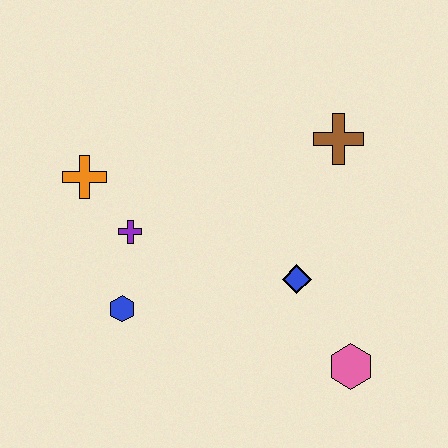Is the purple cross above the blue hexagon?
Yes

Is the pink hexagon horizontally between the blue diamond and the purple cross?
No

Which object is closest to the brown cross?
The blue diamond is closest to the brown cross.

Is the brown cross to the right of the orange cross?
Yes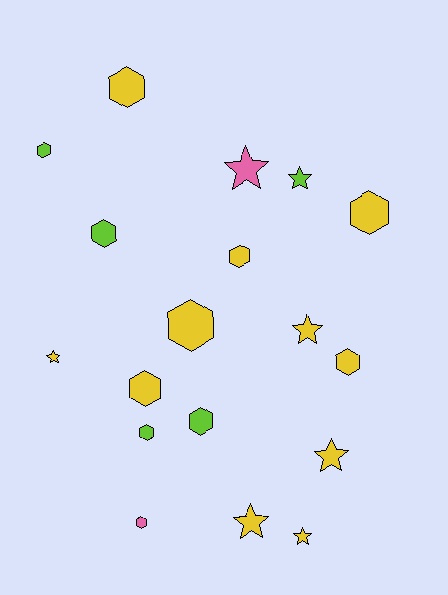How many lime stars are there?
There is 1 lime star.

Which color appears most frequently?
Yellow, with 11 objects.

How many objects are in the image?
There are 18 objects.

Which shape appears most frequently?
Hexagon, with 11 objects.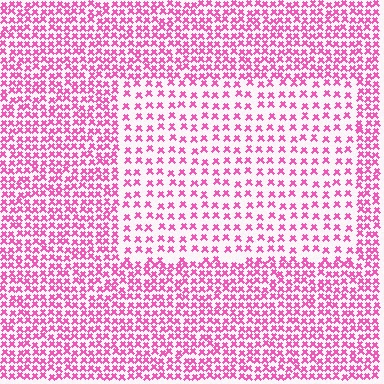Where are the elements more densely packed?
The elements are more densely packed outside the rectangle boundary.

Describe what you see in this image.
The image contains small pink elements arranged at two different densities. A rectangle-shaped region is visible where the elements are less densely packed than the surrounding area.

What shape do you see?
I see a rectangle.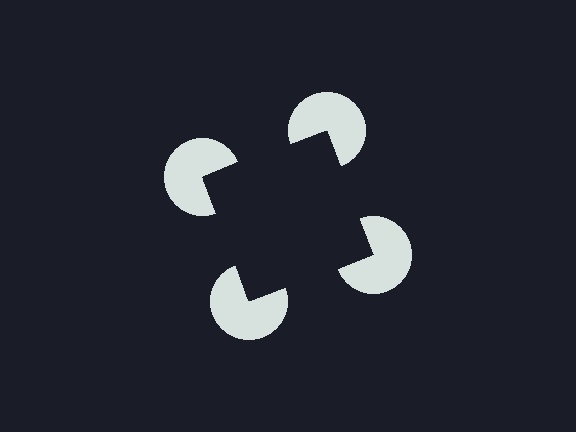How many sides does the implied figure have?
4 sides.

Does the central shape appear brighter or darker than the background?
It typically appears slightly darker than the background, even though no actual brightness change is drawn.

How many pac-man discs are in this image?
There are 4 — one at each vertex of the illusory square.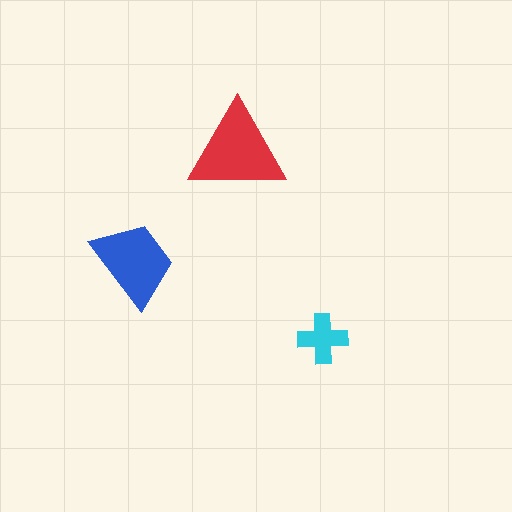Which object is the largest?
The red triangle.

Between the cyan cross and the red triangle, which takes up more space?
The red triangle.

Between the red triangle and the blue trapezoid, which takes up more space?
The red triangle.